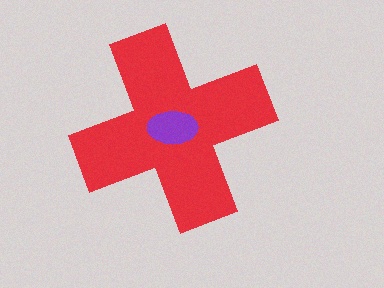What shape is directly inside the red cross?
The purple ellipse.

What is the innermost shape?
The purple ellipse.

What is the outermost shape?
The red cross.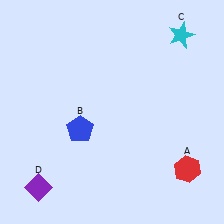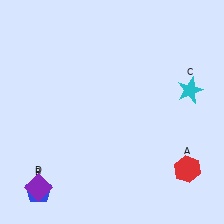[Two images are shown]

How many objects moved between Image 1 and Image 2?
2 objects moved between the two images.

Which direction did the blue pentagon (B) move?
The blue pentagon (B) moved down.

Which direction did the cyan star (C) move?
The cyan star (C) moved down.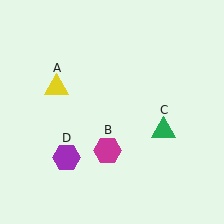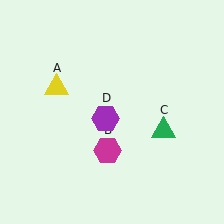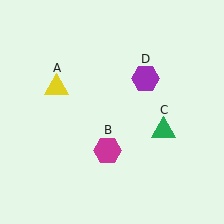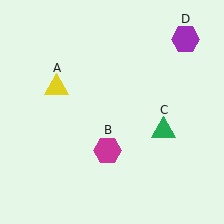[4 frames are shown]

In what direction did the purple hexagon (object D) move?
The purple hexagon (object D) moved up and to the right.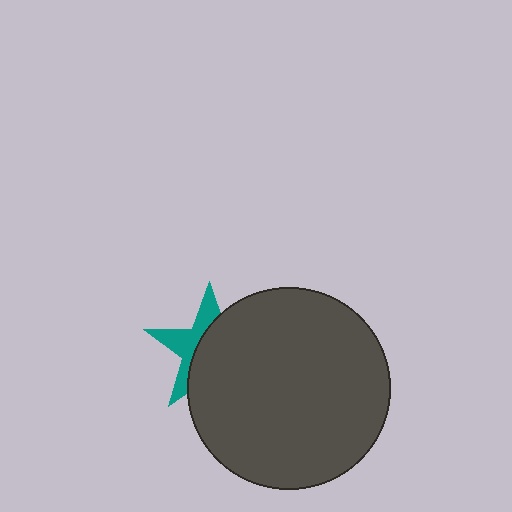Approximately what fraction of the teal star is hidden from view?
Roughly 61% of the teal star is hidden behind the dark gray circle.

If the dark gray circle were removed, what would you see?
You would see the complete teal star.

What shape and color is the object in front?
The object in front is a dark gray circle.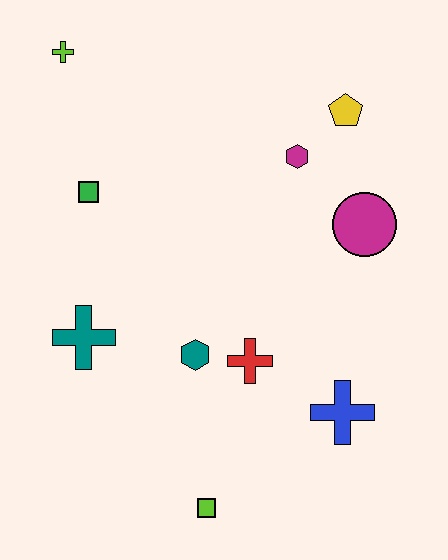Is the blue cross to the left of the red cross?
No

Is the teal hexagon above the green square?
No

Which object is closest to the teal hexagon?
The red cross is closest to the teal hexagon.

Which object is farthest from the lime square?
The lime cross is farthest from the lime square.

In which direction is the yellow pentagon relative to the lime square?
The yellow pentagon is above the lime square.